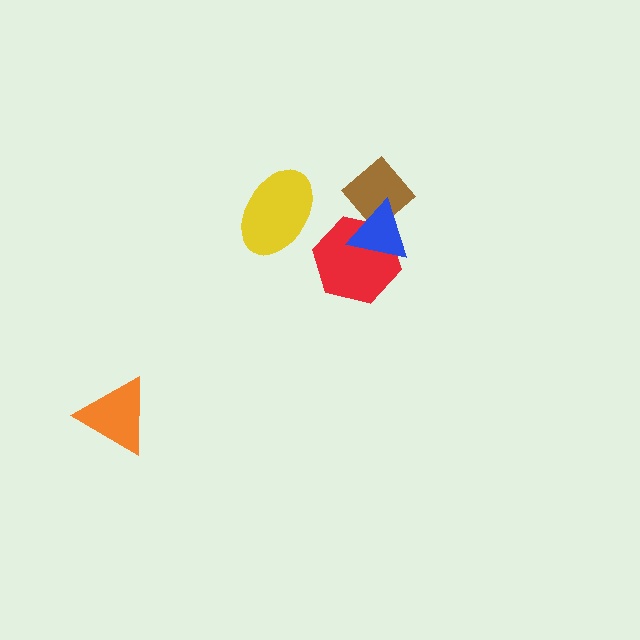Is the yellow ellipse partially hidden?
No, no other shape covers it.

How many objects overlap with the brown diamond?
2 objects overlap with the brown diamond.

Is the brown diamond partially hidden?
Yes, it is partially covered by another shape.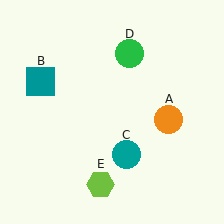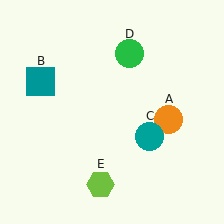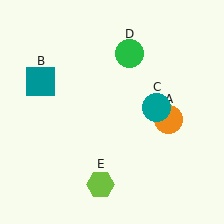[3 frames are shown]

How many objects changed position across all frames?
1 object changed position: teal circle (object C).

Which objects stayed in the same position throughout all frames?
Orange circle (object A) and teal square (object B) and green circle (object D) and lime hexagon (object E) remained stationary.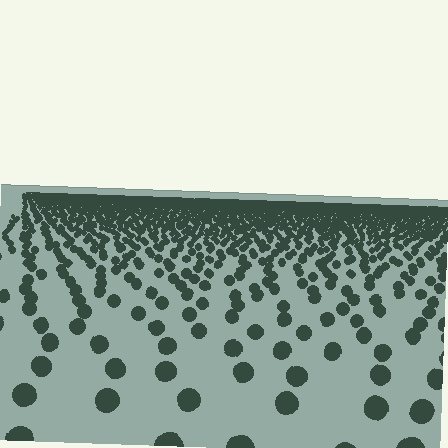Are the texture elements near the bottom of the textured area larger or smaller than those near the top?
Larger. Near the bottom, elements are closer to the viewer and appear at a bigger on-screen size.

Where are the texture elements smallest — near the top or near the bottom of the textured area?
Near the top.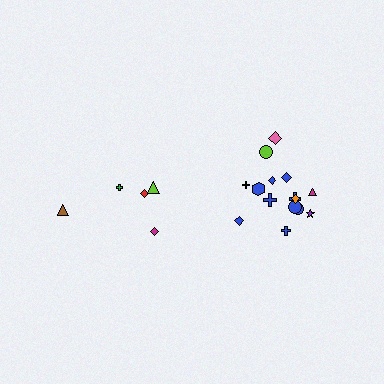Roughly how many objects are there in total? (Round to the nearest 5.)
Roughly 20 objects in total.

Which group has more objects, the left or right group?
The right group.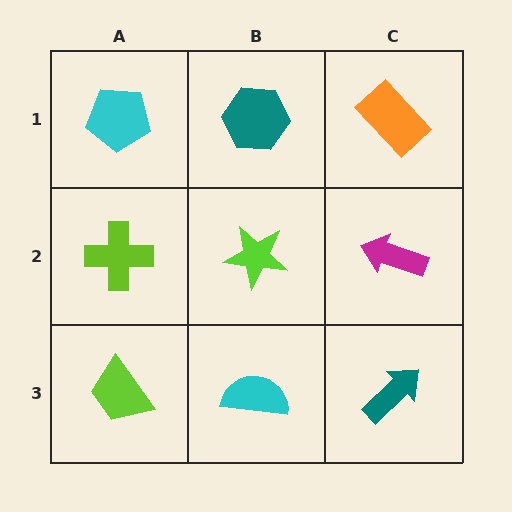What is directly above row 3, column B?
A lime star.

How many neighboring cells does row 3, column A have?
2.